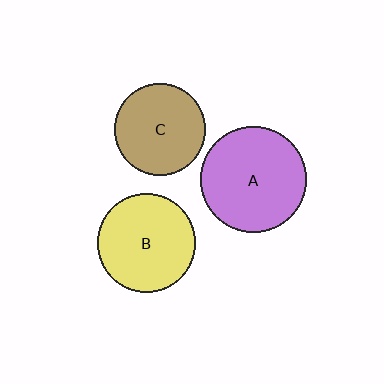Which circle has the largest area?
Circle A (purple).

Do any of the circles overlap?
No, none of the circles overlap.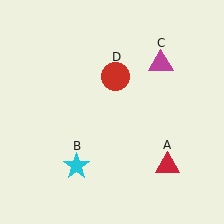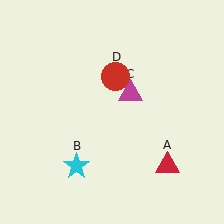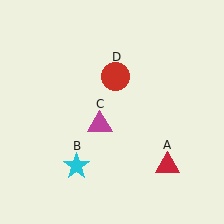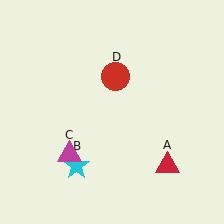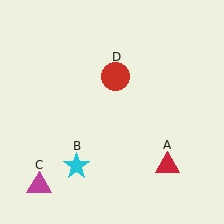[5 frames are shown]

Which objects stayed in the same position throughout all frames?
Red triangle (object A) and cyan star (object B) and red circle (object D) remained stationary.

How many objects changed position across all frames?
1 object changed position: magenta triangle (object C).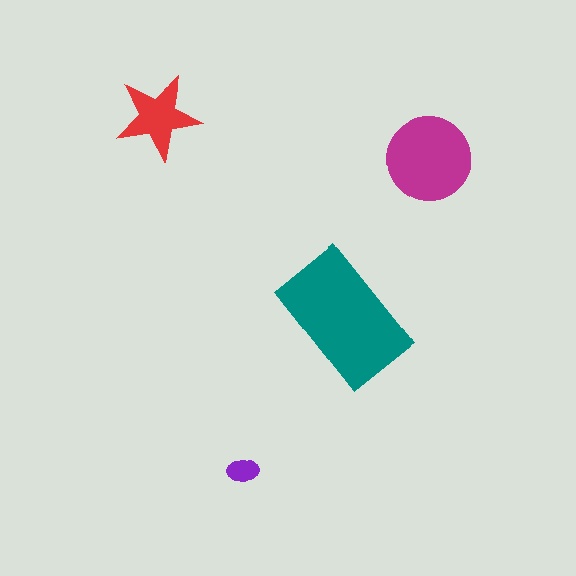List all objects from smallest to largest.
The purple ellipse, the red star, the magenta circle, the teal rectangle.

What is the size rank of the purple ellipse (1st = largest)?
4th.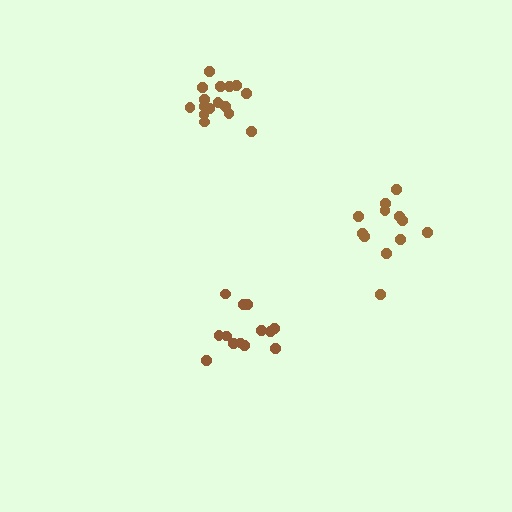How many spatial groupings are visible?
There are 3 spatial groupings.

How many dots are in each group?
Group 1: 13 dots, Group 2: 12 dots, Group 3: 16 dots (41 total).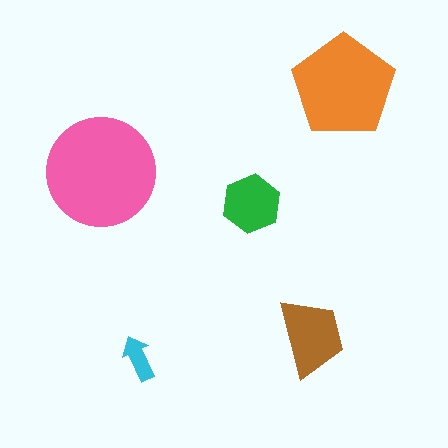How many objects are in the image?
There are 5 objects in the image.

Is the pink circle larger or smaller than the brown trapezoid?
Larger.